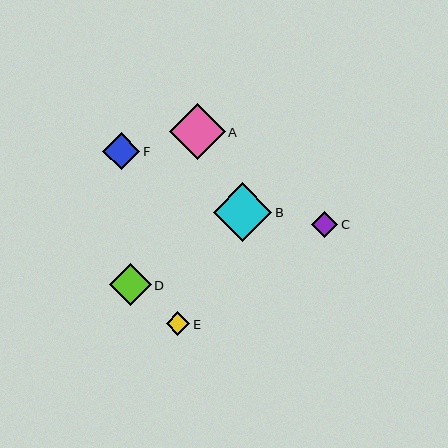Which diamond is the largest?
Diamond B is the largest with a size of approximately 59 pixels.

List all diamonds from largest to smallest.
From largest to smallest: B, A, D, F, C, E.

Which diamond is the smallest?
Diamond E is the smallest with a size of approximately 24 pixels.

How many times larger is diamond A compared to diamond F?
Diamond A is approximately 1.5 times the size of diamond F.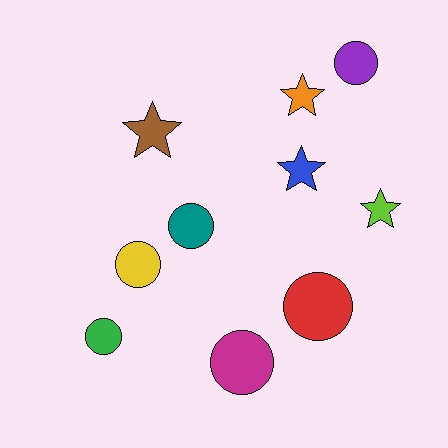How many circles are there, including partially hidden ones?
There are 6 circles.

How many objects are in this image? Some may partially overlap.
There are 10 objects.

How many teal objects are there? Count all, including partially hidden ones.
There is 1 teal object.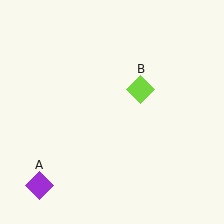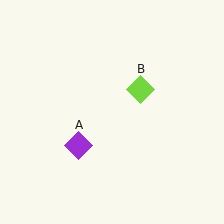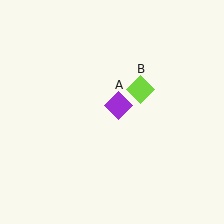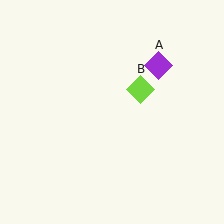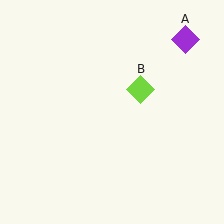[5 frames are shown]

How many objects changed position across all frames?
1 object changed position: purple diamond (object A).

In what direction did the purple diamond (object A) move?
The purple diamond (object A) moved up and to the right.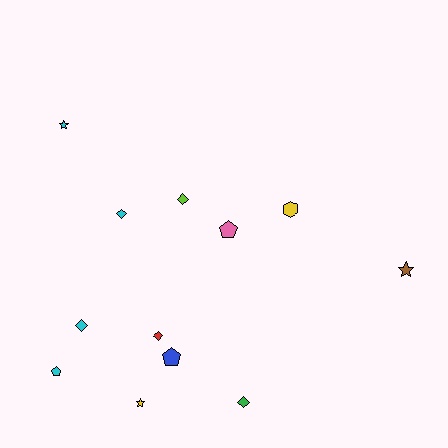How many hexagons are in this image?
There is 1 hexagon.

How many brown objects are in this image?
There is 1 brown object.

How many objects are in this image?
There are 12 objects.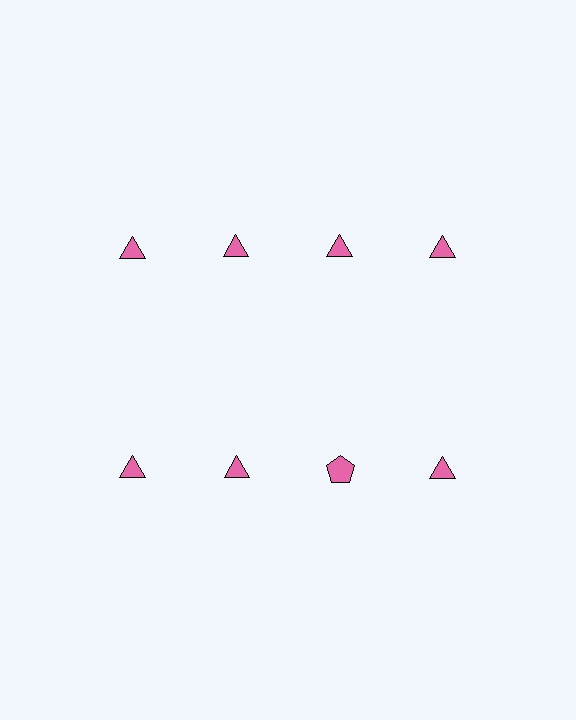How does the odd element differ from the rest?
It has a different shape: pentagon instead of triangle.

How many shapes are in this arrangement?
There are 8 shapes arranged in a grid pattern.